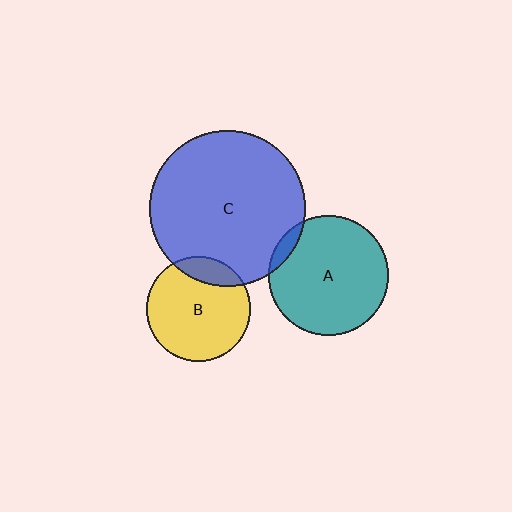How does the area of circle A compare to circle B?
Approximately 1.3 times.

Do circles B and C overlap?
Yes.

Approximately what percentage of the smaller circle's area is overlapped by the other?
Approximately 15%.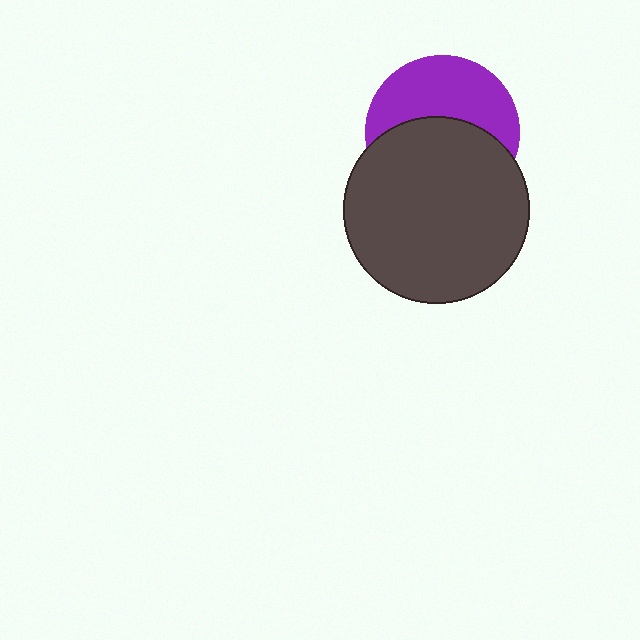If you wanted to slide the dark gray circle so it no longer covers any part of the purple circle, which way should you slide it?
Slide it down — that is the most direct way to separate the two shapes.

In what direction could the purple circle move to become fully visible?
The purple circle could move up. That would shift it out from behind the dark gray circle entirely.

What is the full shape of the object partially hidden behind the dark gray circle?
The partially hidden object is a purple circle.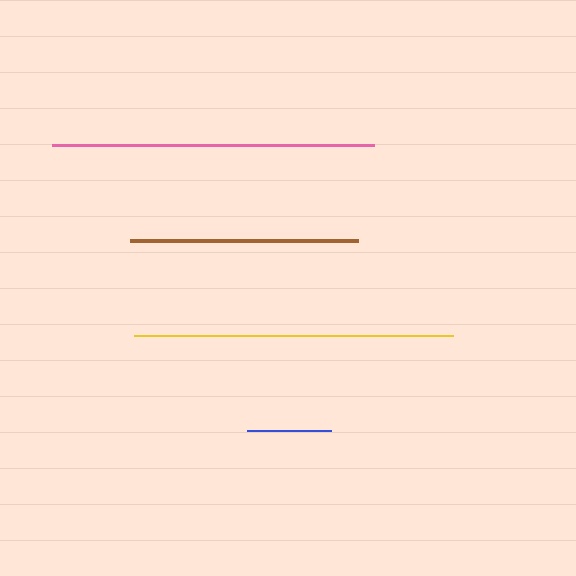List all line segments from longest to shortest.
From longest to shortest: pink, yellow, brown, blue.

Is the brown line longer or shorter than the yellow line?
The yellow line is longer than the brown line.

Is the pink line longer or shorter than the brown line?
The pink line is longer than the brown line.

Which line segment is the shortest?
The blue line is the shortest at approximately 84 pixels.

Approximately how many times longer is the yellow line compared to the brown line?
The yellow line is approximately 1.4 times the length of the brown line.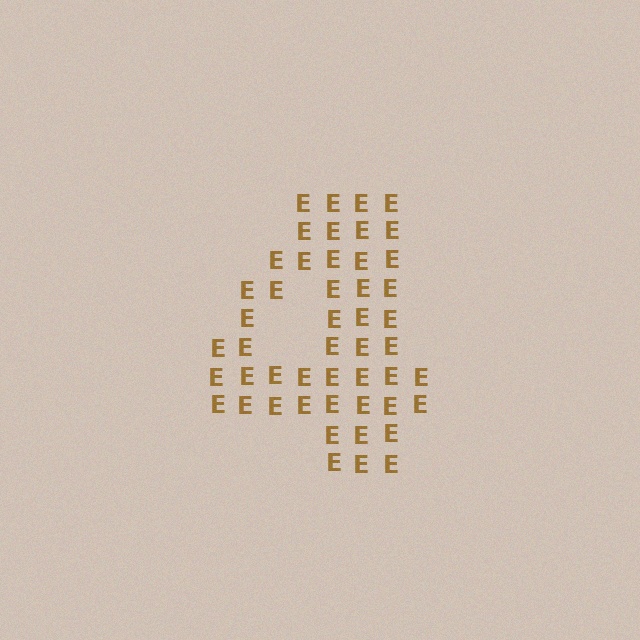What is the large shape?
The large shape is the digit 4.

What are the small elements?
The small elements are letter E's.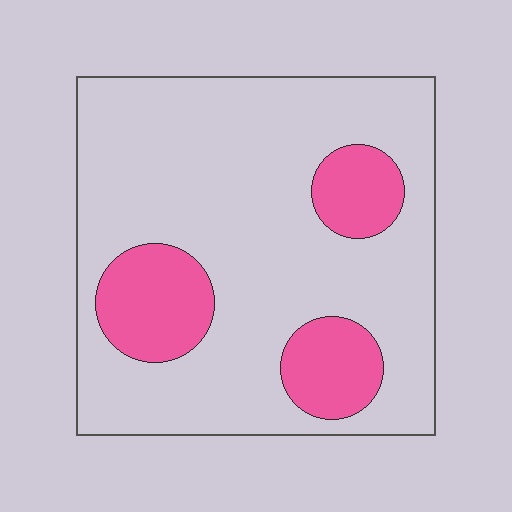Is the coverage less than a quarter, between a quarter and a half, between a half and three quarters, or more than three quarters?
Less than a quarter.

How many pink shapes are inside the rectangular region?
3.